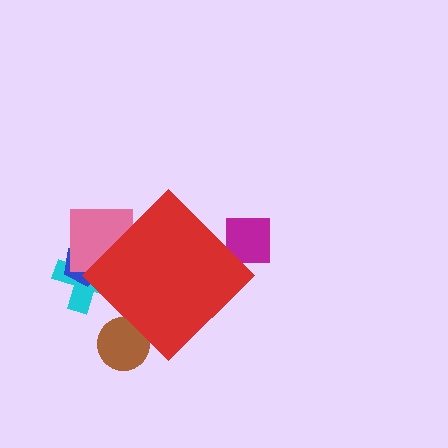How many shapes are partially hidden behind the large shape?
5 shapes are partially hidden.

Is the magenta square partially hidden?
Yes, the magenta square is partially hidden behind the red diamond.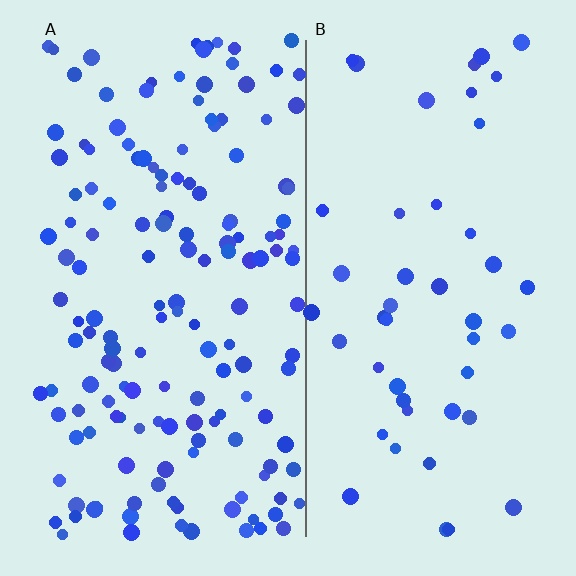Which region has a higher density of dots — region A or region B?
A (the left).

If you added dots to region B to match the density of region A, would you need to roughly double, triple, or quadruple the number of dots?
Approximately triple.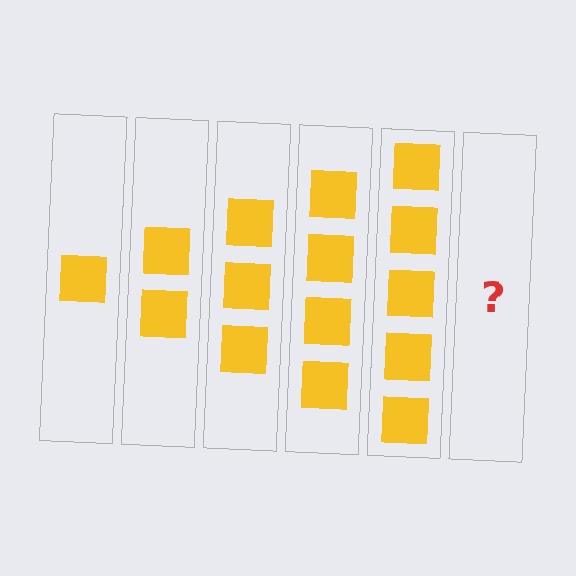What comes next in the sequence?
The next element should be 6 squares.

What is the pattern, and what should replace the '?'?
The pattern is that each step adds one more square. The '?' should be 6 squares.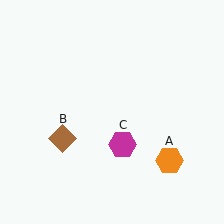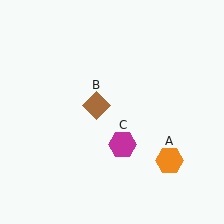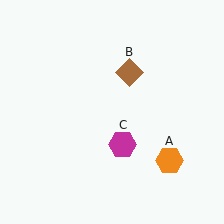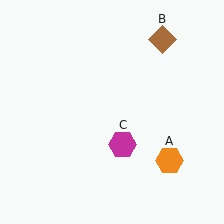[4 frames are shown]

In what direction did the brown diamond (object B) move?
The brown diamond (object B) moved up and to the right.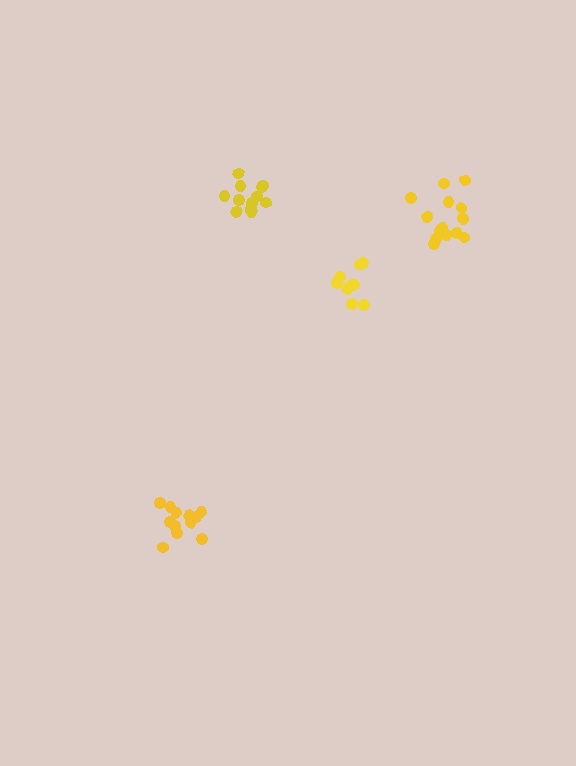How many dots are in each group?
Group 1: 12 dots, Group 2: 14 dots, Group 3: 9 dots, Group 4: 12 dots (47 total).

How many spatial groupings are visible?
There are 4 spatial groupings.